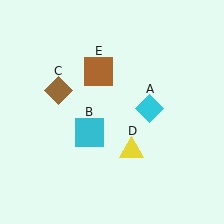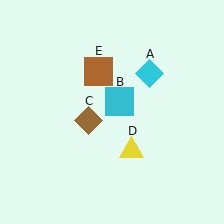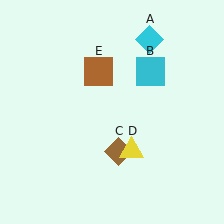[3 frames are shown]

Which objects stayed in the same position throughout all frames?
Yellow triangle (object D) and brown square (object E) remained stationary.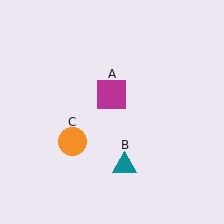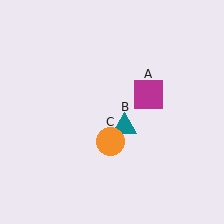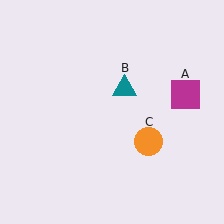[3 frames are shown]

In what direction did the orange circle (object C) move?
The orange circle (object C) moved right.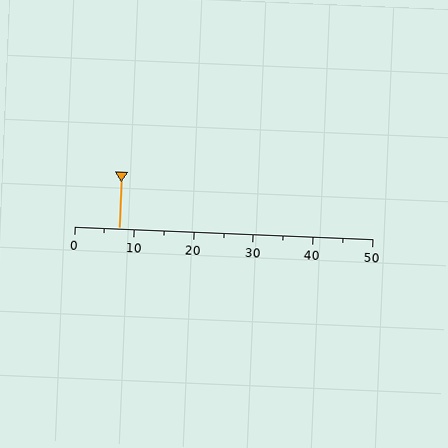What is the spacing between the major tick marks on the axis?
The major ticks are spaced 10 apart.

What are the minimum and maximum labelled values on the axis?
The axis runs from 0 to 50.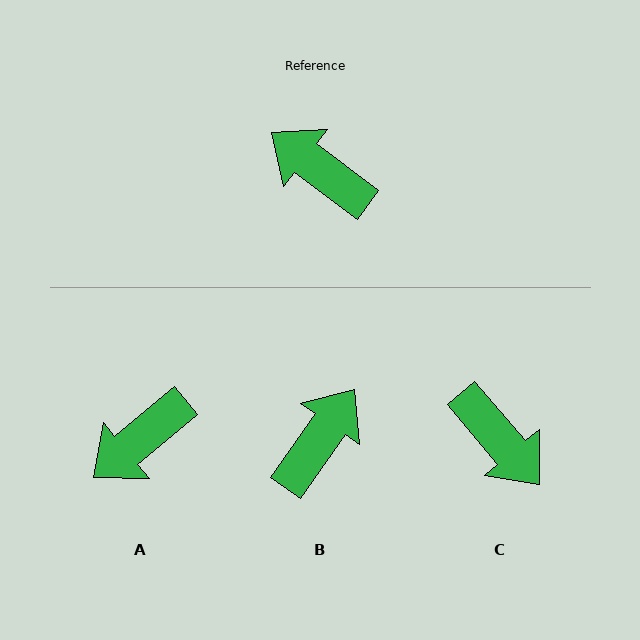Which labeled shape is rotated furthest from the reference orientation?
C, about 167 degrees away.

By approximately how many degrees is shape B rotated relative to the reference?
Approximately 88 degrees clockwise.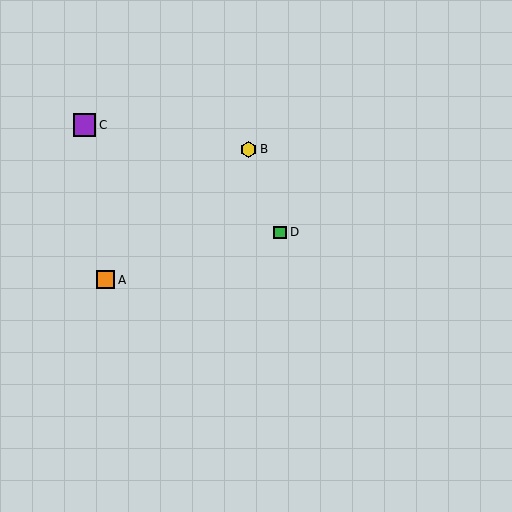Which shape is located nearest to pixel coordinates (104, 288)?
The orange square (labeled A) at (106, 280) is nearest to that location.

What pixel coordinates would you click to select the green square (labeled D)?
Click at (280, 233) to select the green square D.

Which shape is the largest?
The purple square (labeled C) is the largest.